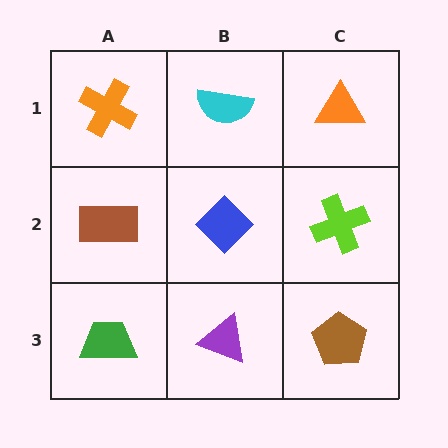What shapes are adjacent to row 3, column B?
A blue diamond (row 2, column B), a green trapezoid (row 3, column A), a brown pentagon (row 3, column C).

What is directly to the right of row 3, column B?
A brown pentagon.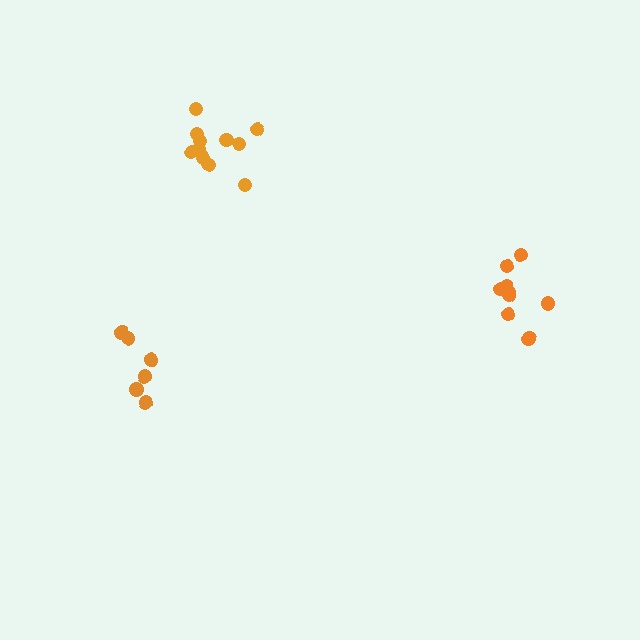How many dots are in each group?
Group 1: 11 dots, Group 2: 6 dots, Group 3: 9 dots (26 total).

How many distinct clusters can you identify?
There are 3 distinct clusters.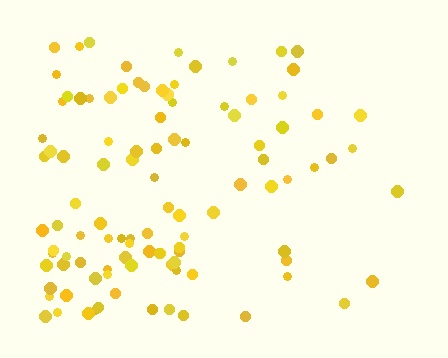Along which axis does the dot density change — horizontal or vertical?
Horizontal.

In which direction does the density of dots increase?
From right to left, with the left side densest.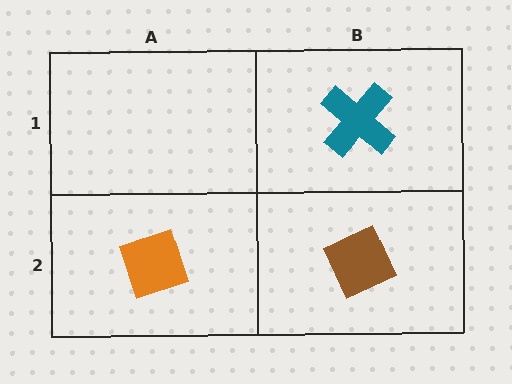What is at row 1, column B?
A teal cross.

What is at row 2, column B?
A brown diamond.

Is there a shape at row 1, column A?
No, that cell is empty.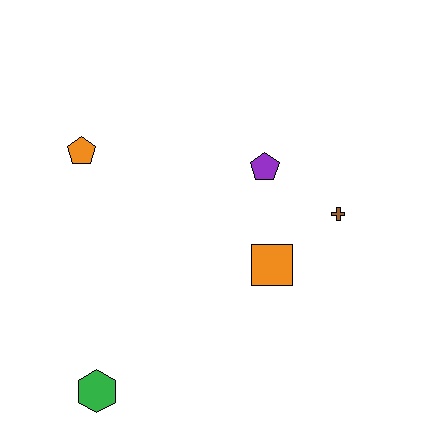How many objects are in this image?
There are 5 objects.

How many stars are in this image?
There are no stars.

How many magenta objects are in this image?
There are no magenta objects.